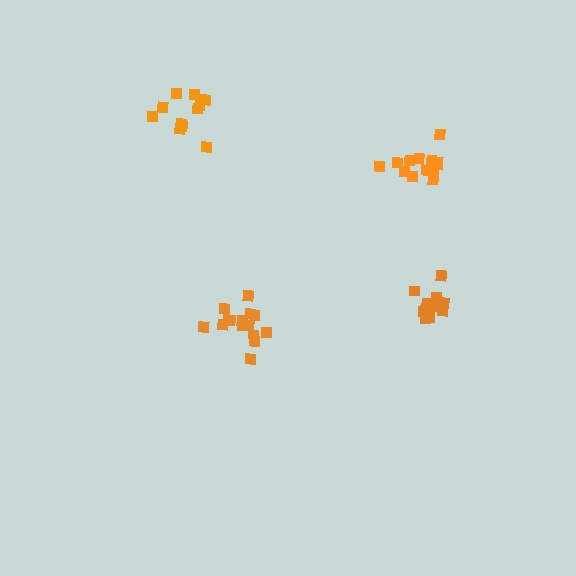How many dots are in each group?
Group 1: 11 dots, Group 2: 15 dots, Group 3: 11 dots, Group 4: 13 dots (50 total).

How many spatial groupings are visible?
There are 4 spatial groupings.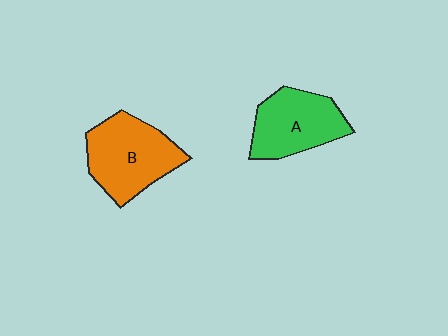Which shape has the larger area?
Shape B (orange).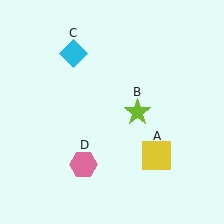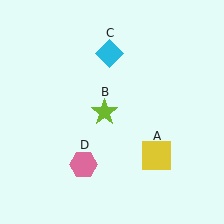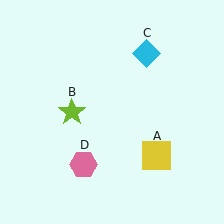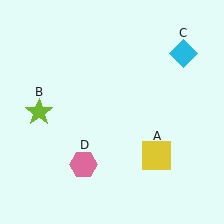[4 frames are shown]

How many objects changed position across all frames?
2 objects changed position: lime star (object B), cyan diamond (object C).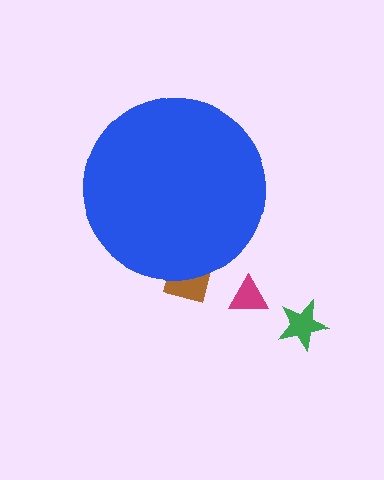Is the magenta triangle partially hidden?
No, the magenta triangle is fully visible.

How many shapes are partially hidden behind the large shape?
1 shape is partially hidden.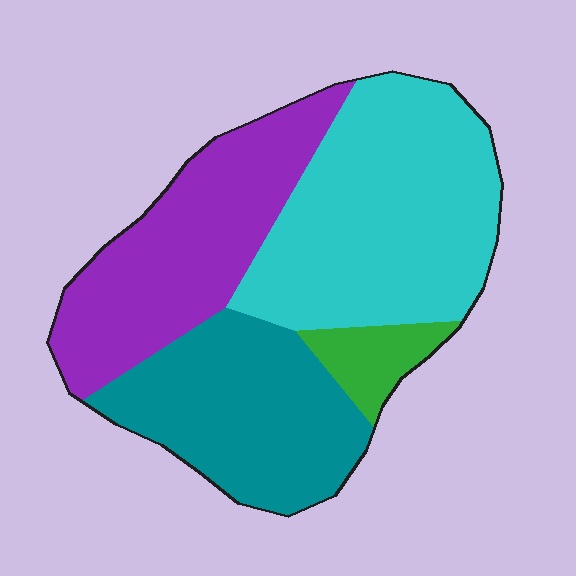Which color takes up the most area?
Cyan, at roughly 40%.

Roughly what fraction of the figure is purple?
Purple takes up between a quarter and a half of the figure.